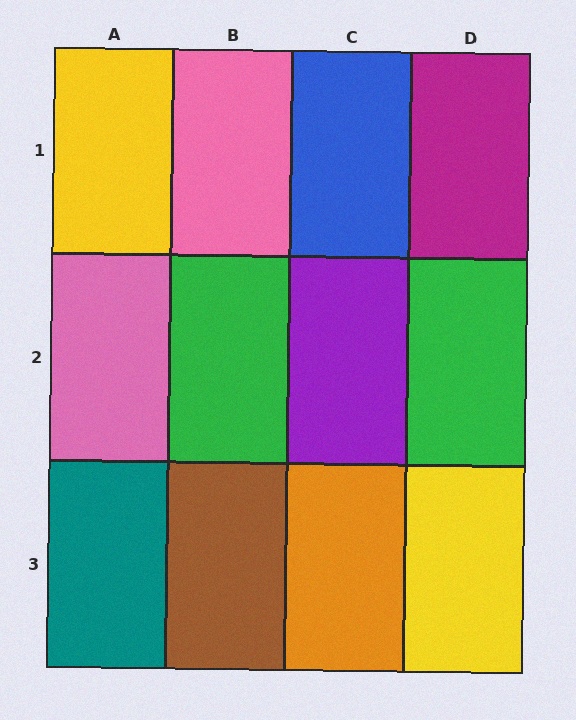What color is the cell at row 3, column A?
Teal.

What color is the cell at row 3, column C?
Orange.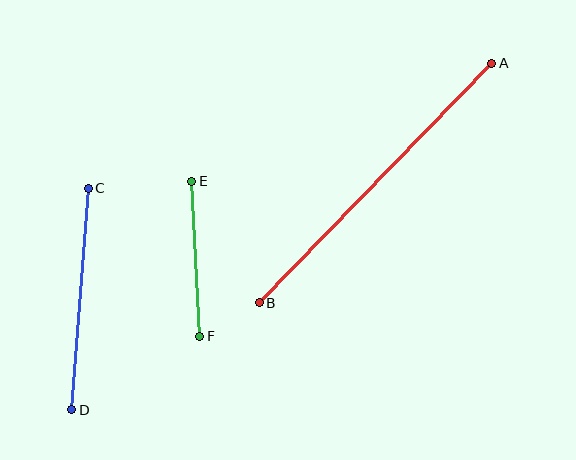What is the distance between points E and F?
The distance is approximately 155 pixels.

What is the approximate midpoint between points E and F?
The midpoint is at approximately (196, 259) pixels.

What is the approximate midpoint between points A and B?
The midpoint is at approximately (376, 183) pixels.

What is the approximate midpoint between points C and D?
The midpoint is at approximately (80, 299) pixels.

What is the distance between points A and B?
The distance is approximately 334 pixels.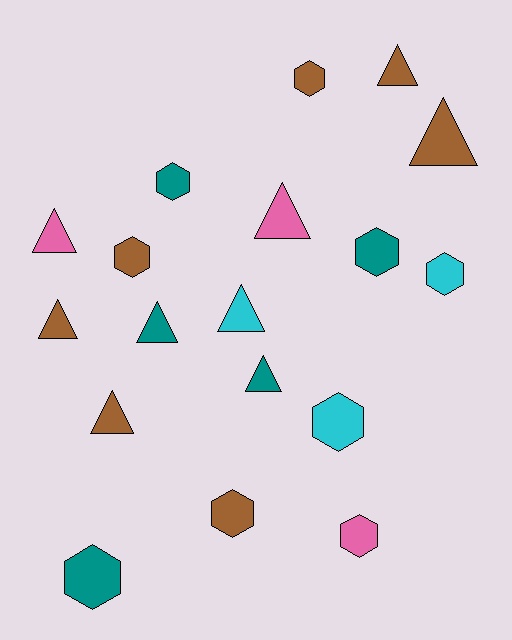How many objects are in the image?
There are 18 objects.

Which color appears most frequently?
Brown, with 7 objects.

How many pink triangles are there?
There are 2 pink triangles.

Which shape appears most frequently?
Hexagon, with 9 objects.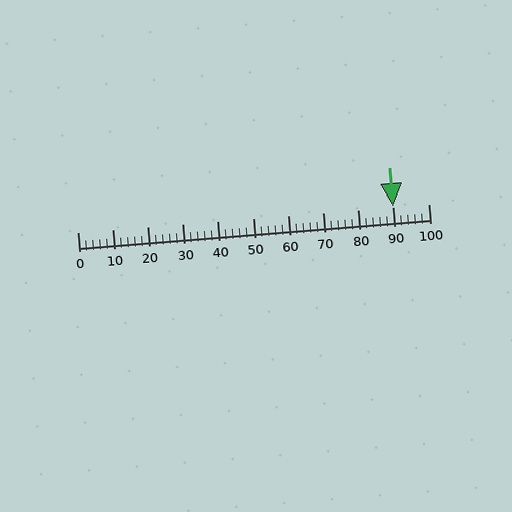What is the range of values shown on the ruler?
The ruler shows values from 0 to 100.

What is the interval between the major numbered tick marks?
The major tick marks are spaced 10 units apart.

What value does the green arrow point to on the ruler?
The green arrow points to approximately 90.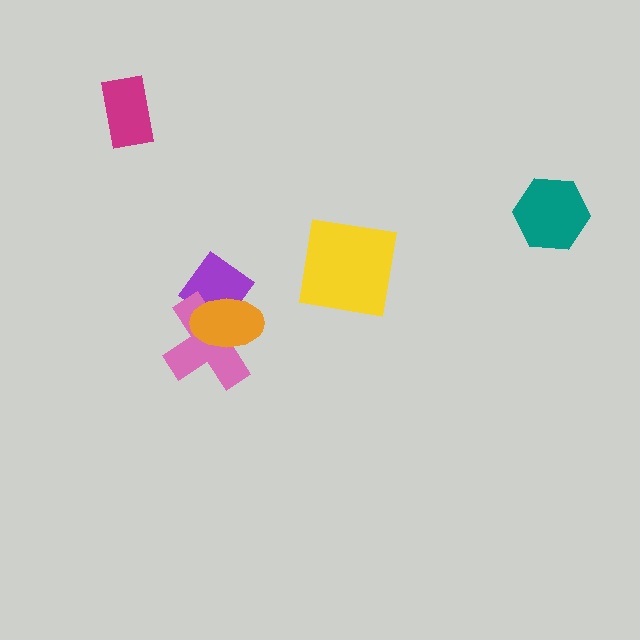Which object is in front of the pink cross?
The orange ellipse is in front of the pink cross.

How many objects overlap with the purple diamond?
2 objects overlap with the purple diamond.